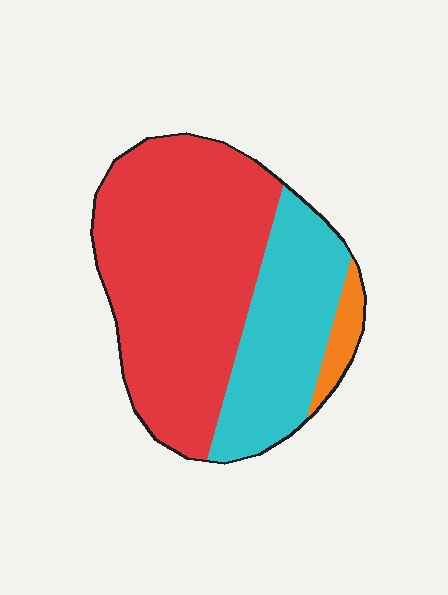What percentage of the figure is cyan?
Cyan takes up about one third (1/3) of the figure.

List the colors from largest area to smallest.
From largest to smallest: red, cyan, orange.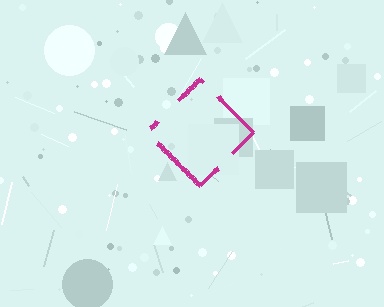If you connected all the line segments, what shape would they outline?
They would outline a diamond.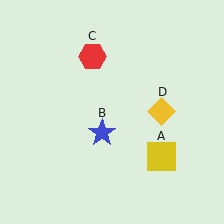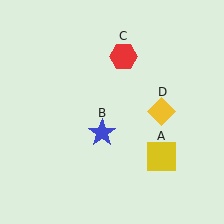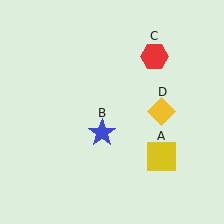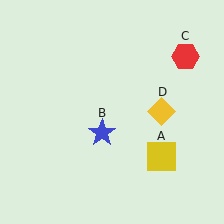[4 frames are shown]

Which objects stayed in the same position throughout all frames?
Yellow square (object A) and blue star (object B) and yellow diamond (object D) remained stationary.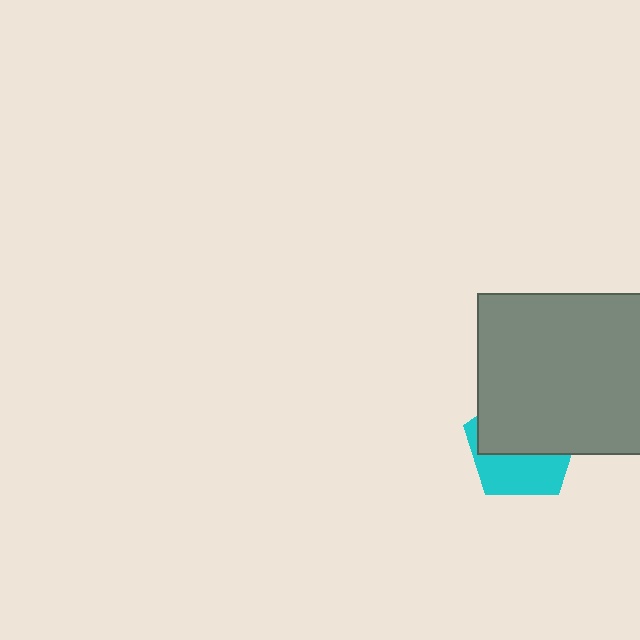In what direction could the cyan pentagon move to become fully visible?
The cyan pentagon could move down. That would shift it out from behind the gray rectangle entirely.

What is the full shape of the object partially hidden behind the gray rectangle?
The partially hidden object is a cyan pentagon.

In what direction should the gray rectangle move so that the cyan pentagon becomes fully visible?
The gray rectangle should move up. That is the shortest direction to clear the overlap and leave the cyan pentagon fully visible.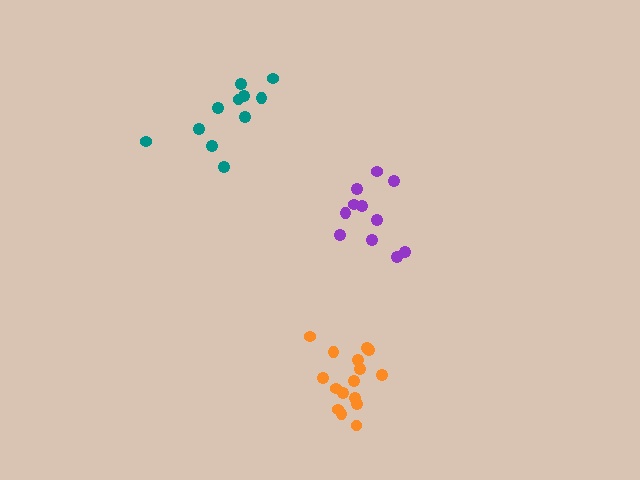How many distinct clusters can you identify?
There are 3 distinct clusters.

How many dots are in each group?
Group 1: 16 dots, Group 2: 11 dots, Group 3: 11 dots (38 total).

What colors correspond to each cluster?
The clusters are colored: orange, purple, teal.